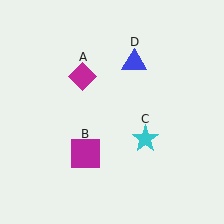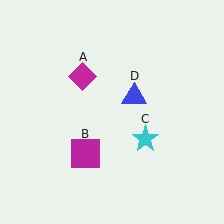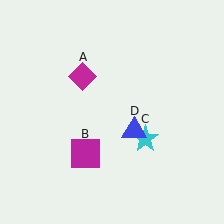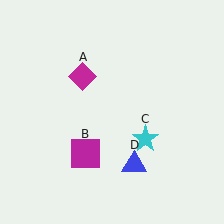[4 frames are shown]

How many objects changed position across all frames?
1 object changed position: blue triangle (object D).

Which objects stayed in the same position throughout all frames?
Magenta diamond (object A) and magenta square (object B) and cyan star (object C) remained stationary.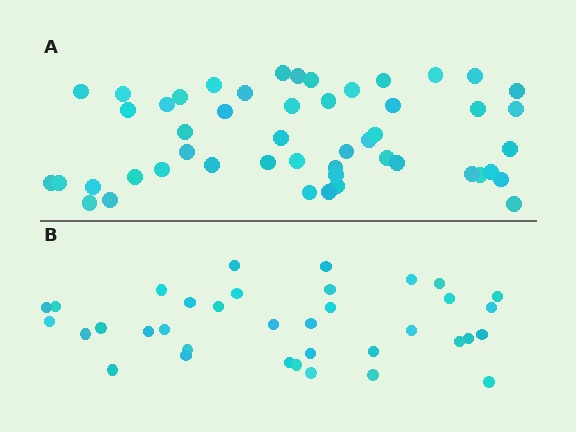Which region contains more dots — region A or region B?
Region A (the top region) has more dots.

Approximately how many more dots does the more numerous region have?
Region A has approximately 15 more dots than region B.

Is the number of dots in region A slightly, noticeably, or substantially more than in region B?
Region A has noticeably more, but not dramatically so. The ratio is roughly 1.4 to 1.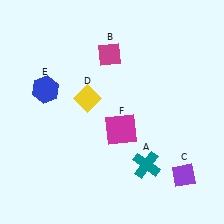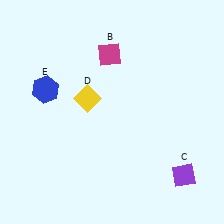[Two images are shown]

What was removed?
The teal cross (A), the magenta square (F) were removed in Image 2.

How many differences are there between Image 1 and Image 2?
There are 2 differences between the two images.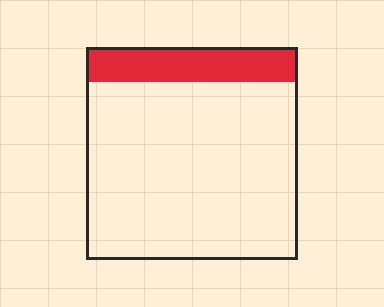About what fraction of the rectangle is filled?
About one sixth (1/6).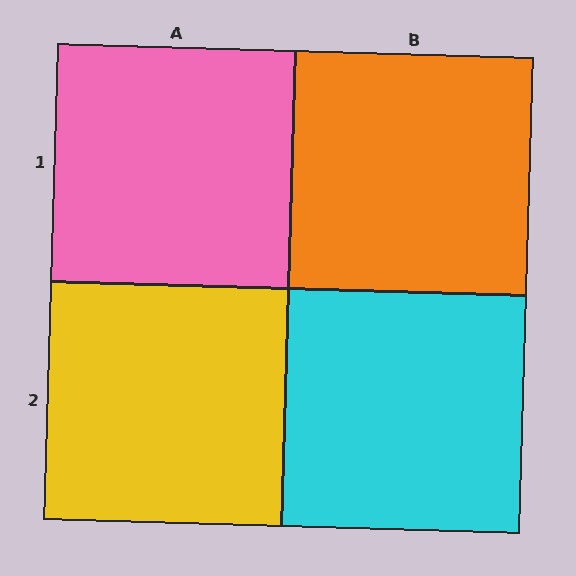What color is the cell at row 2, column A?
Yellow.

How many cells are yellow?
1 cell is yellow.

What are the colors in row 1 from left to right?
Pink, orange.